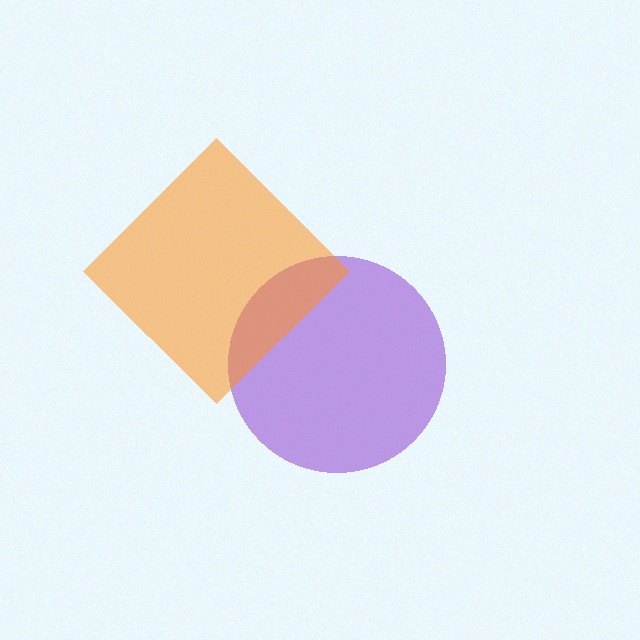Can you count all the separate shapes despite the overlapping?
Yes, there are 2 separate shapes.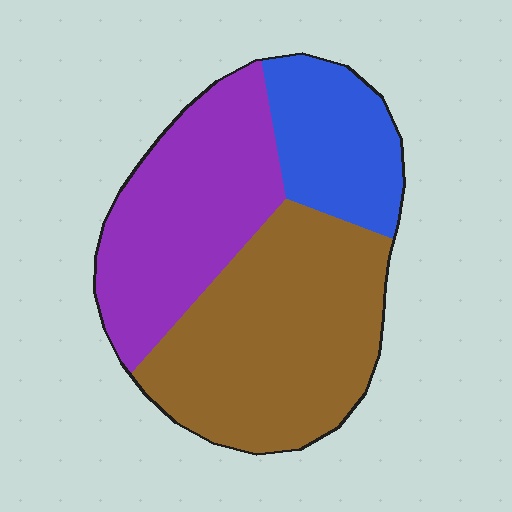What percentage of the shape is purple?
Purple takes up about one third (1/3) of the shape.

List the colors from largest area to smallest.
From largest to smallest: brown, purple, blue.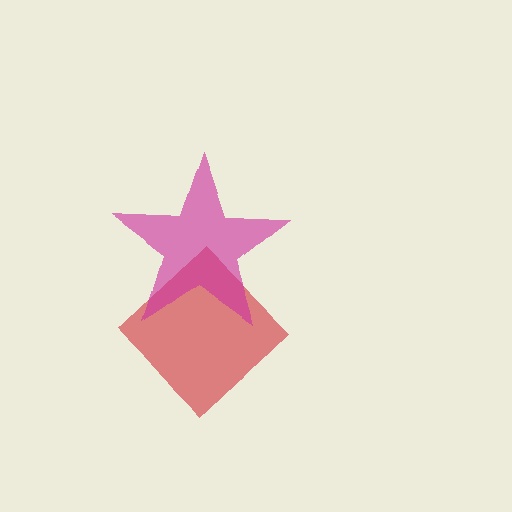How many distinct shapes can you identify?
There are 2 distinct shapes: a red diamond, a magenta star.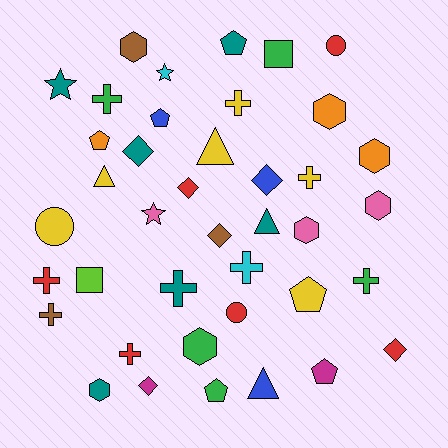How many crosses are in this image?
There are 9 crosses.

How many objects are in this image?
There are 40 objects.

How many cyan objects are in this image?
There are 2 cyan objects.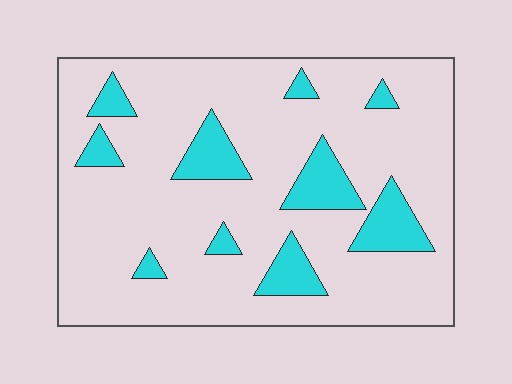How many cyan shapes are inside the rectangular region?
10.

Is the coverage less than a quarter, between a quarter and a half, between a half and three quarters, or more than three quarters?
Less than a quarter.